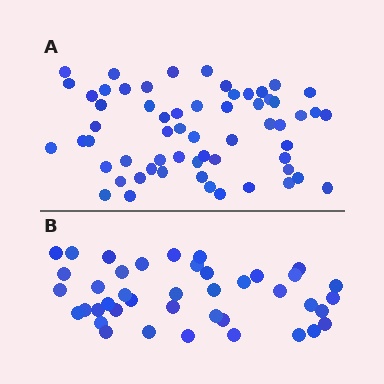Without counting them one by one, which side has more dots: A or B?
Region A (the top region) has more dots.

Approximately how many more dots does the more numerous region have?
Region A has approximately 20 more dots than region B.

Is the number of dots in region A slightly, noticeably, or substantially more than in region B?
Region A has substantially more. The ratio is roughly 1.5 to 1.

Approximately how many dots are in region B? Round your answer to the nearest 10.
About 40 dots. (The exact count is 41, which rounds to 40.)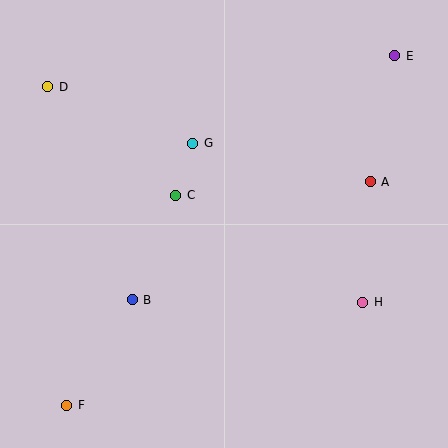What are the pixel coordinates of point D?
Point D is at (48, 87).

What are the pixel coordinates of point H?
Point H is at (363, 302).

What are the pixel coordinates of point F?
Point F is at (67, 405).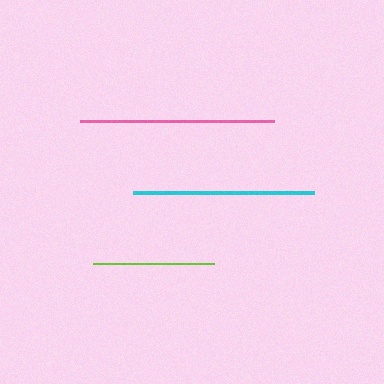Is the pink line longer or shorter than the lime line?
The pink line is longer than the lime line.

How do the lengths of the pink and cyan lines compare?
The pink and cyan lines are approximately the same length.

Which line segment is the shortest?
The lime line is the shortest at approximately 120 pixels.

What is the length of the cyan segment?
The cyan segment is approximately 181 pixels long.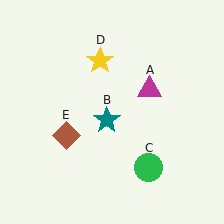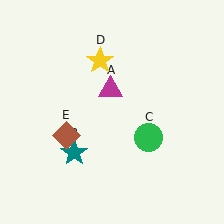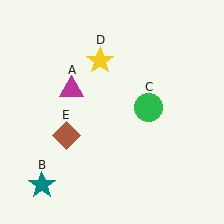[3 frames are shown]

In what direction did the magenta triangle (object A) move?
The magenta triangle (object A) moved left.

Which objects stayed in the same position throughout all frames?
Yellow star (object D) and brown diamond (object E) remained stationary.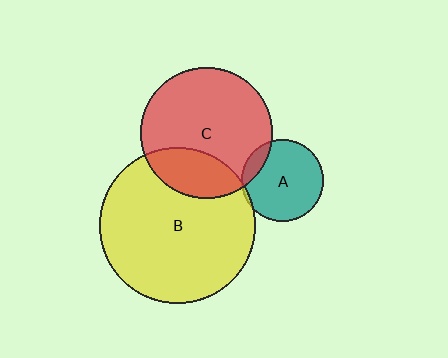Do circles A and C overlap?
Yes.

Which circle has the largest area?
Circle B (yellow).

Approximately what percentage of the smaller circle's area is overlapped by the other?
Approximately 10%.